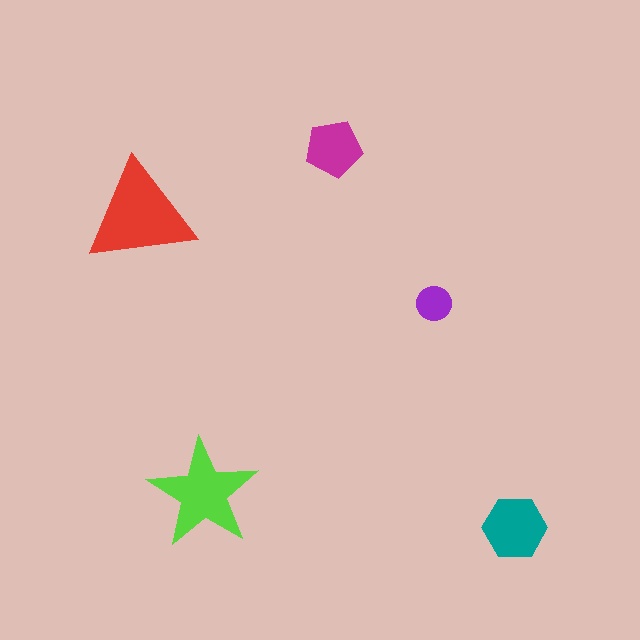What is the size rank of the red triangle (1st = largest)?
1st.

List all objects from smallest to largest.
The purple circle, the magenta pentagon, the teal hexagon, the lime star, the red triangle.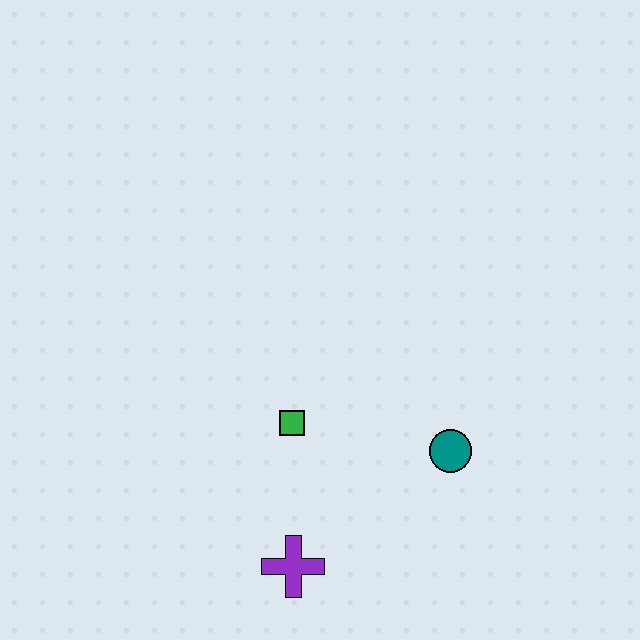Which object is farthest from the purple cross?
The teal circle is farthest from the purple cross.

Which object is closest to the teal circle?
The green square is closest to the teal circle.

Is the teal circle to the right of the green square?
Yes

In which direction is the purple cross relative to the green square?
The purple cross is below the green square.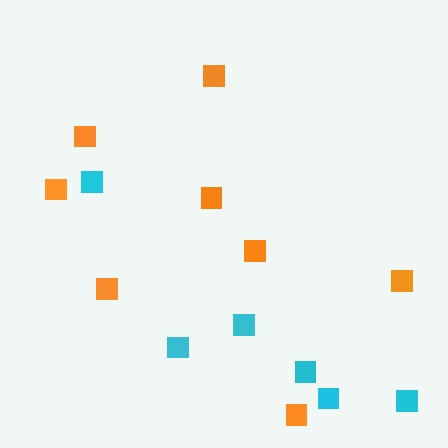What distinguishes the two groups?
There are 2 groups: one group of orange squares (8) and one group of cyan squares (6).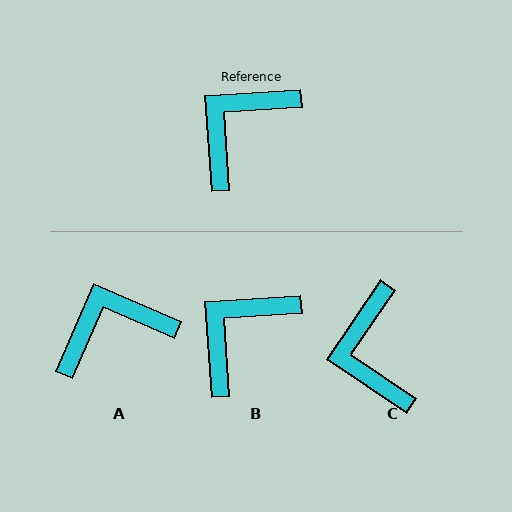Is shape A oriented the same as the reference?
No, it is off by about 27 degrees.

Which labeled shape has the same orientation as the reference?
B.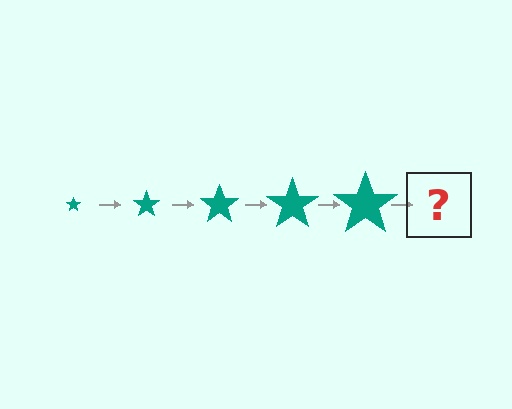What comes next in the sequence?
The next element should be a teal star, larger than the previous one.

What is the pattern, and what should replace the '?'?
The pattern is that the star gets progressively larger each step. The '?' should be a teal star, larger than the previous one.